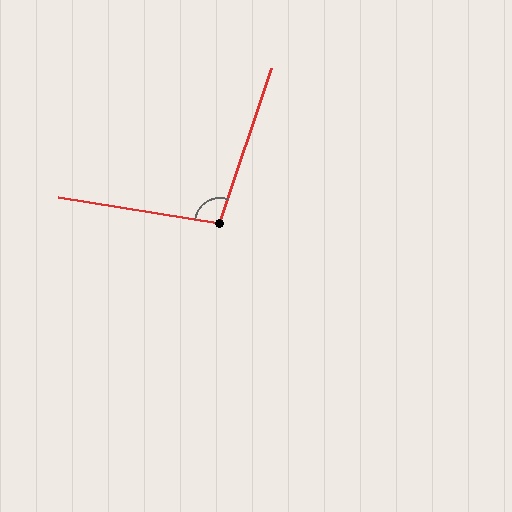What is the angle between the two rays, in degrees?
Approximately 100 degrees.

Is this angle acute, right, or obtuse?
It is obtuse.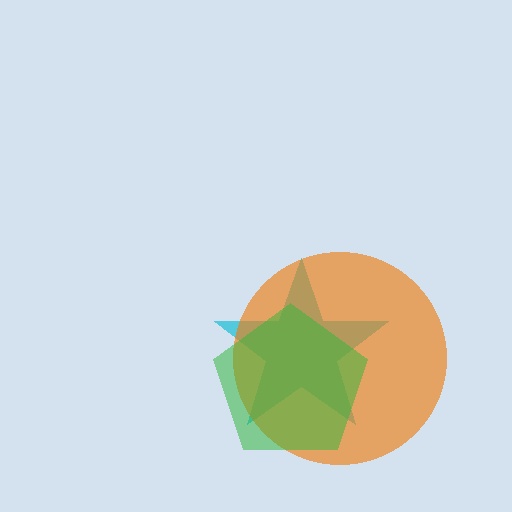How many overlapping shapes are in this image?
There are 3 overlapping shapes in the image.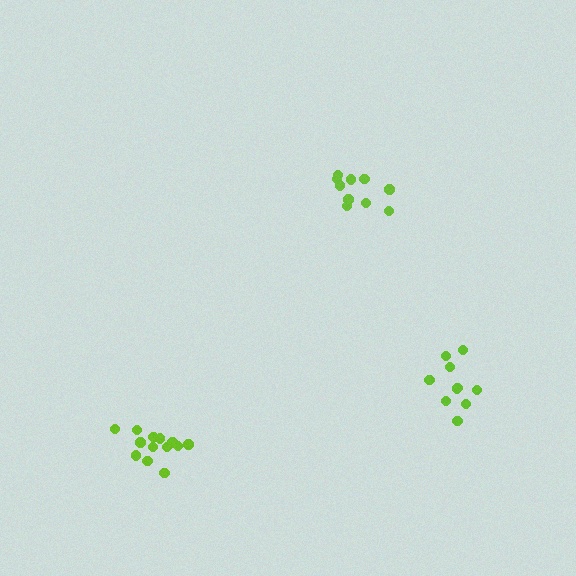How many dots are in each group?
Group 1: 10 dots, Group 2: 13 dots, Group 3: 10 dots (33 total).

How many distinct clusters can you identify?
There are 3 distinct clusters.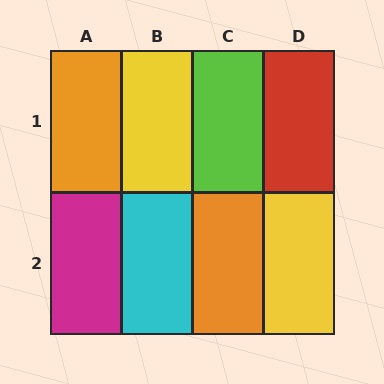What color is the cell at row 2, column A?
Magenta.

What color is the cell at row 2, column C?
Orange.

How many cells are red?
1 cell is red.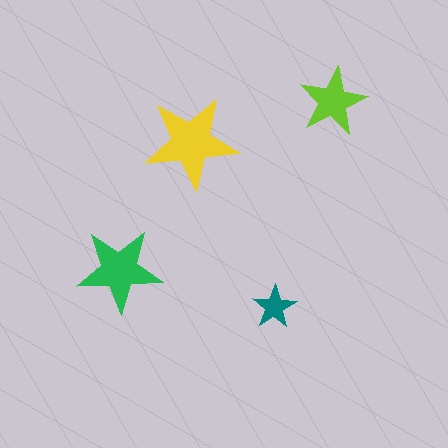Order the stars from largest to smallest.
the yellow one, the green one, the lime one, the teal one.